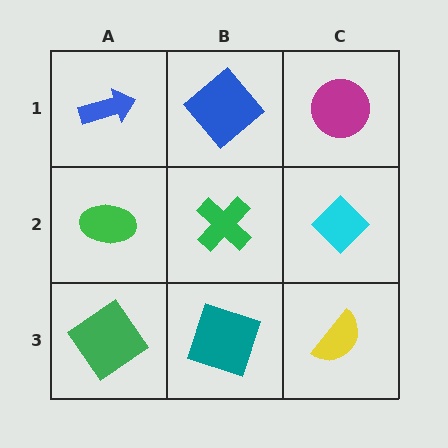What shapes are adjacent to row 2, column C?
A magenta circle (row 1, column C), a yellow semicircle (row 3, column C), a green cross (row 2, column B).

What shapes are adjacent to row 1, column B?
A green cross (row 2, column B), a blue arrow (row 1, column A), a magenta circle (row 1, column C).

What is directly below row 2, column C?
A yellow semicircle.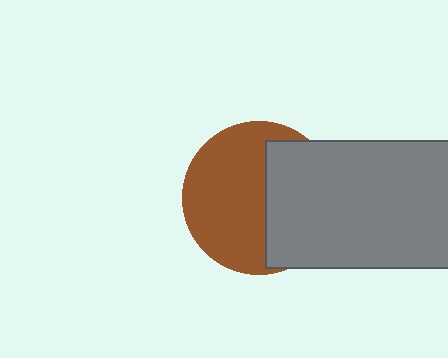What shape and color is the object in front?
The object in front is a gray rectangle.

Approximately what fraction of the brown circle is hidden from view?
Roughly 41% of the brown circle is hidden behind the gray rectangle.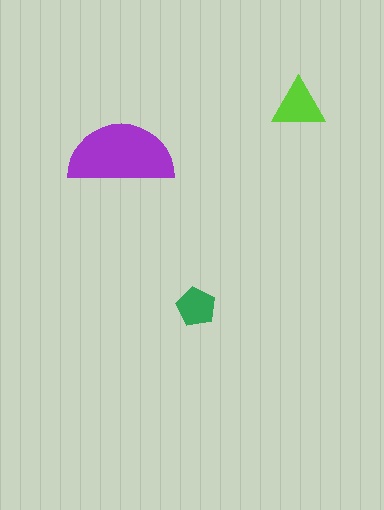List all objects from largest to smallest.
The purple semicircle, the lime triangle, the green pentagon.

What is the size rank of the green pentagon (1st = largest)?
3rd.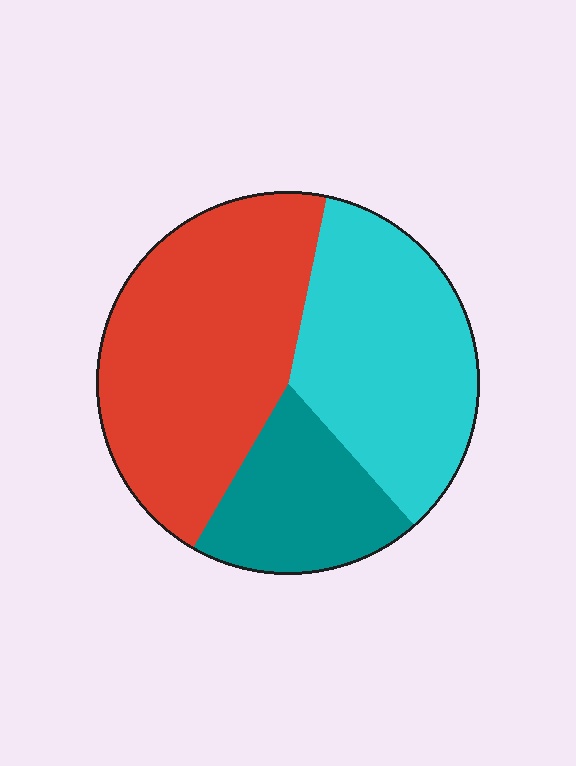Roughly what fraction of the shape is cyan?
Cyan takes up between a quarter and a half of the shape.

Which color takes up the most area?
Red, at roughly 45%.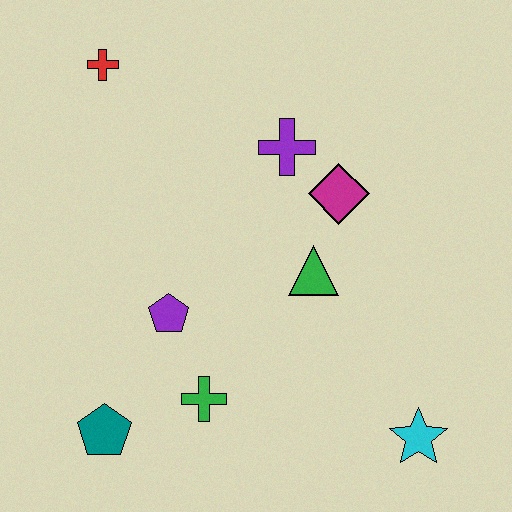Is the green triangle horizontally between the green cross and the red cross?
No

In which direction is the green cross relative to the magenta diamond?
The green cross is below the magenta diamond.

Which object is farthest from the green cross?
The red cross is farthest from the green cross.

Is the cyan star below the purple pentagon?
Yes